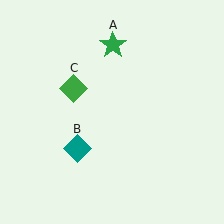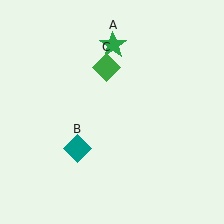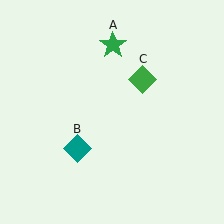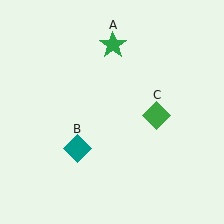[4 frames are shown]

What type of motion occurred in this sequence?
The green diamond (object C) rotated clockwise around the center of the scene.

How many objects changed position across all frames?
1 object changed position: green diamond (object C).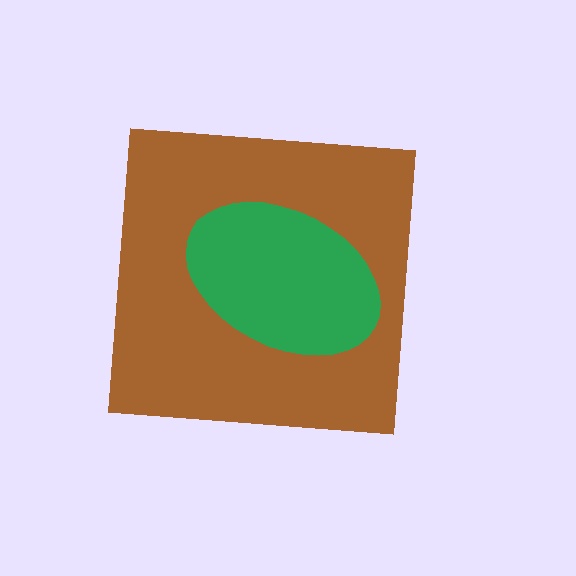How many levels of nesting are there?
2.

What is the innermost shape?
The green ellipse.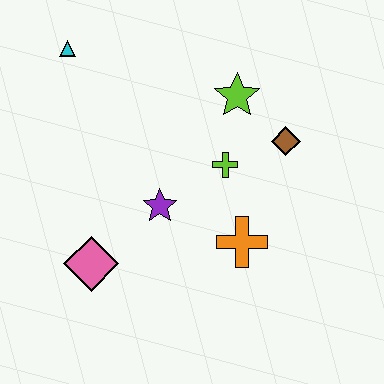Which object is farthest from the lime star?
The pink diamond is farthest from the lime star.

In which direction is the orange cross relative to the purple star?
The orange cross is to the right of the purple star.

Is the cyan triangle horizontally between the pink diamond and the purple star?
No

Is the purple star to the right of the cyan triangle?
Yes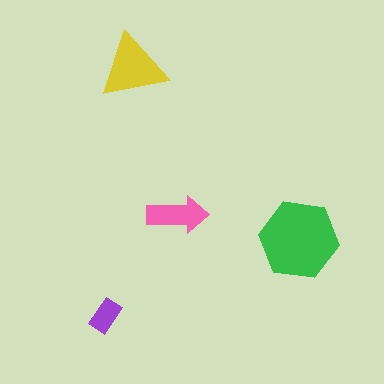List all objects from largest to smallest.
The green hexagon, the yellow triangle, the pink arrow, the purple rectangle.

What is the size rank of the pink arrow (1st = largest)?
3rd.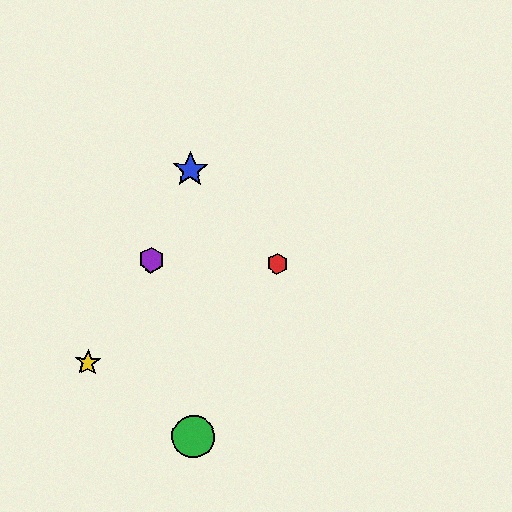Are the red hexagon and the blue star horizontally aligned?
No, the red hexagon is at y≈264 and the blue star is at y≈169.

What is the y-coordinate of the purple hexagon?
The purple hexagon is at y≈260.